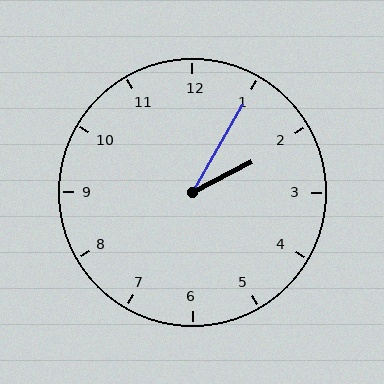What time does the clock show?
2:05.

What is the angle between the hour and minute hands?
Approximately 32 degrees.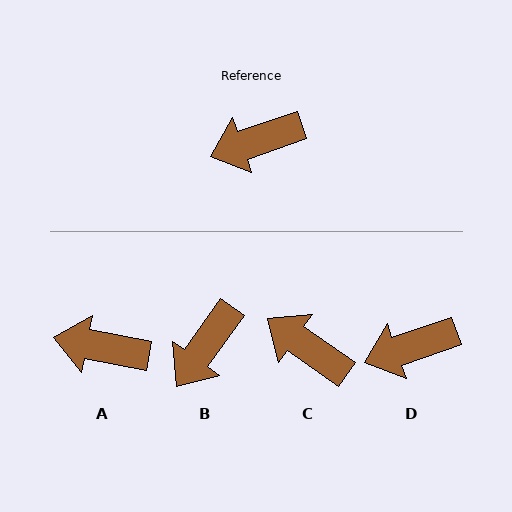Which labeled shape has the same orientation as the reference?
D.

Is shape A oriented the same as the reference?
No, it is off by about 30 degrees.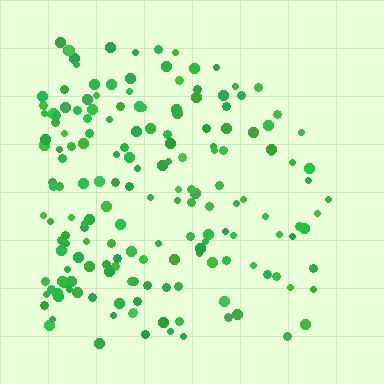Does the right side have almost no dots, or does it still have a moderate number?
Still a moderate number, just noticeably fewer than the left.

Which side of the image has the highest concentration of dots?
The left.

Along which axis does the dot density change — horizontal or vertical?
Horizontal.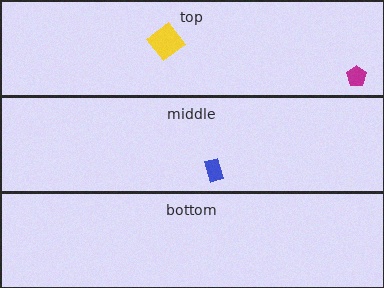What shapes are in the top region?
The yellow diamond, the magenta pentagon.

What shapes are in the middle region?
The blue rectangle.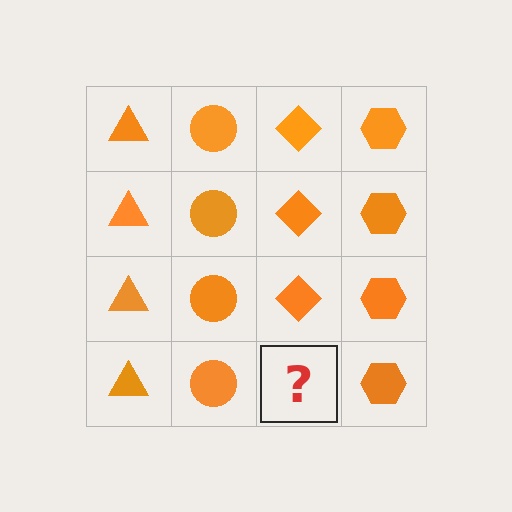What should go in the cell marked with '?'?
The missing cell should contain an orange diamond.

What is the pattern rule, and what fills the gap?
The rule is that each column has a consistent shape. The gap should be filled with an orange diamond.